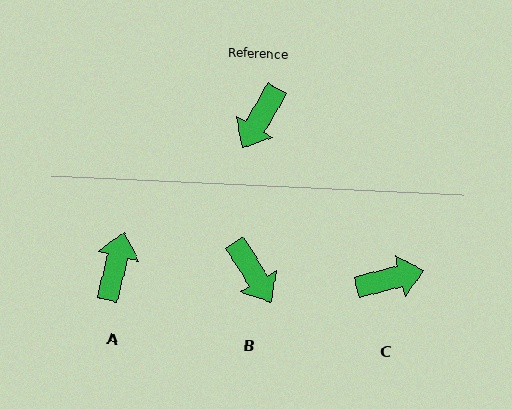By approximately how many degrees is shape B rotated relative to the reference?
Approximately 62 degrees counter-clockwise.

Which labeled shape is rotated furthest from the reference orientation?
A, about 164 degrees away.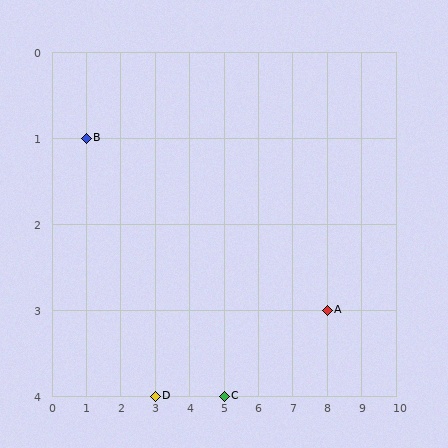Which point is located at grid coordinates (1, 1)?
Point B is at (1, 1).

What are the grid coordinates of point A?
Point A is at grid coordinates (8, 3).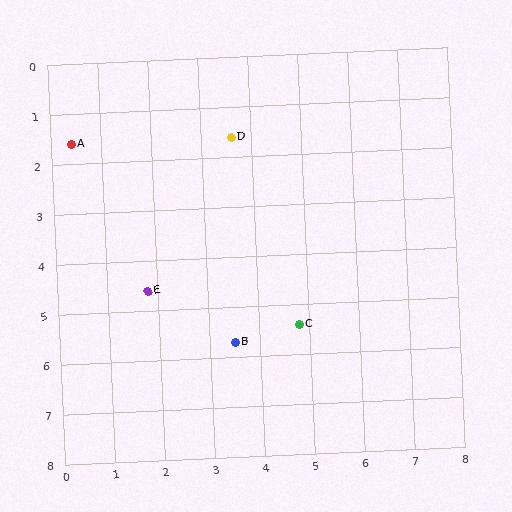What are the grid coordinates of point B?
Point B is at approximately (3.5, 5.7).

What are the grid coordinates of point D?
Point D is at approximately (3.6, 1.6).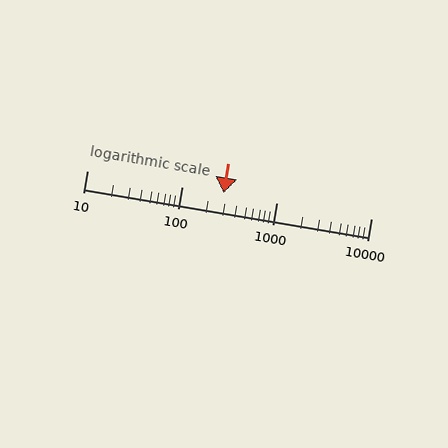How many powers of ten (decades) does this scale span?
The scale spans 3 decades, from 10 to 10000.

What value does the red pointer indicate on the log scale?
The pointer indicates approximately 280.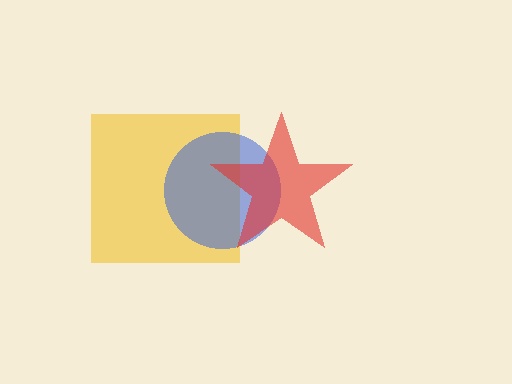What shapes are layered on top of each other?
The layered shapes are: a yellow square, a blue circle, a red star.